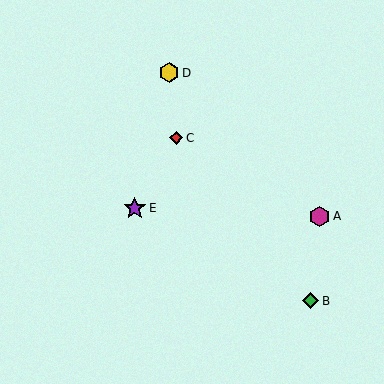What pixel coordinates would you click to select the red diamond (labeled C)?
Click at (176, 138) to select the red diamond C.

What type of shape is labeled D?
Shape D is a yellow hexagon.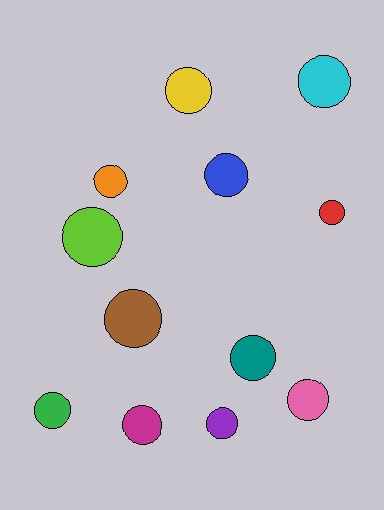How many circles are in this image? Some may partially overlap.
There are 12 circles.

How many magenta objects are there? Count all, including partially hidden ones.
There is 1 magenta object.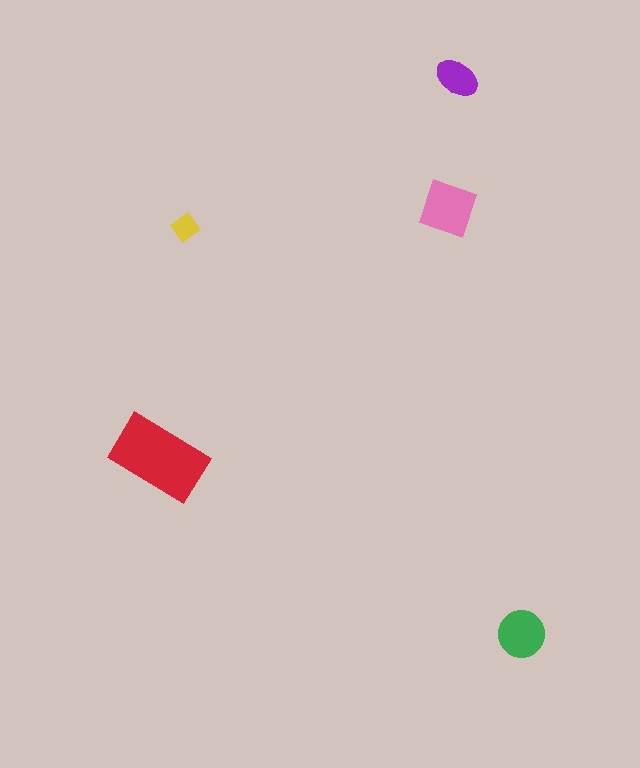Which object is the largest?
The red rectangle.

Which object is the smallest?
The yellow diamond.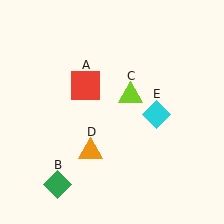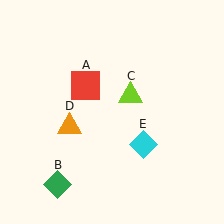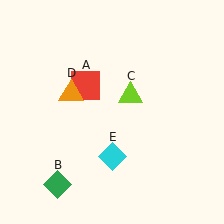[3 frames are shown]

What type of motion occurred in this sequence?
The orange triangle (object D), cyan diamond (object E) rotated clockwise around the center of the scene.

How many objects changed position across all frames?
2 objects changed position: orange triangle (object D), cyan diamond (object E).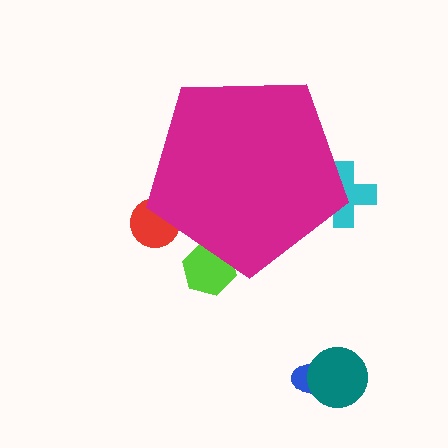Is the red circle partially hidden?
Yes, the red circle is partially hidden behind the magenta pentagon.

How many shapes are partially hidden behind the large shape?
3 shapes are partially hidden.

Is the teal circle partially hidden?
No, the teal circle is fully visible.